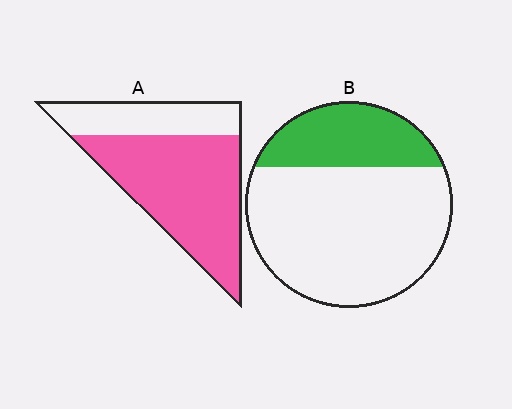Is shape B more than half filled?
No.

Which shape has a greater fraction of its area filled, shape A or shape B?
Shape A.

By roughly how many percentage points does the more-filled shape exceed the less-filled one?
By roughly 40 percentage points (A over B).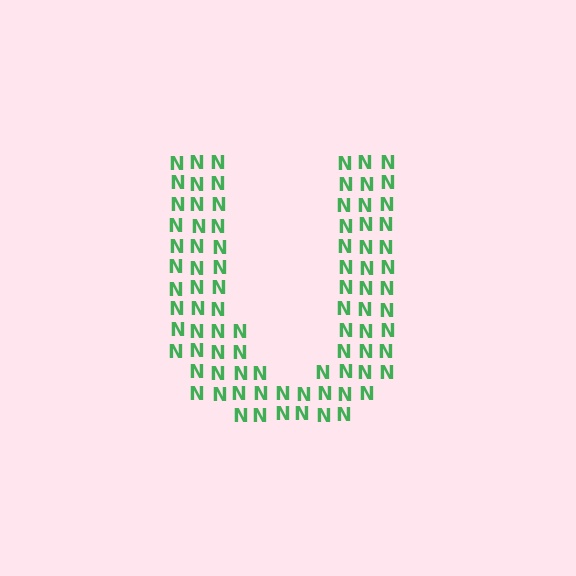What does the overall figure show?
The overall figure shows the letter U.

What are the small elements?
The small elements are letter N's.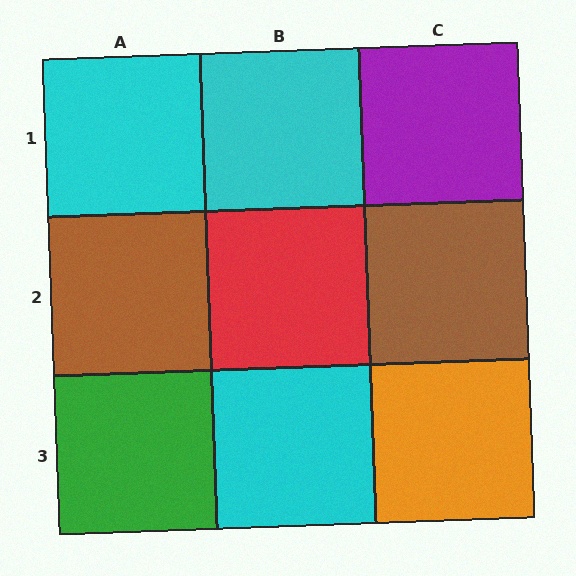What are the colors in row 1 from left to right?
Cyan, cyan, purple.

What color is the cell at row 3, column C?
Orange.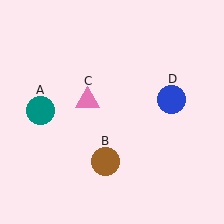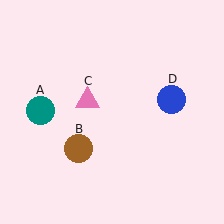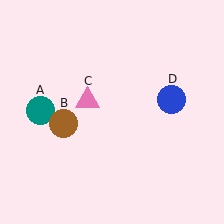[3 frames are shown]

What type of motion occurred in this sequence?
The brown circle (object B) rotated clockwise around the center of the scene.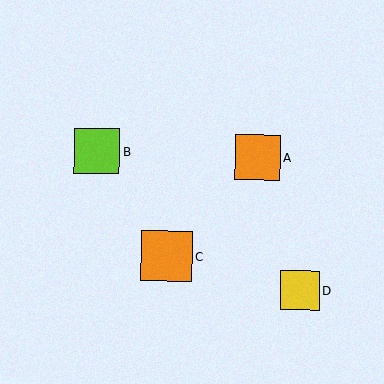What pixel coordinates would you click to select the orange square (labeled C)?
Click at (167, 256) to select the orange square C.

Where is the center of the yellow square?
The center of the yellow square is at (300, 290).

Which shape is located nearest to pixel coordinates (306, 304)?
The yellow square (labeled D) at (300, 290) is nearest to that location.